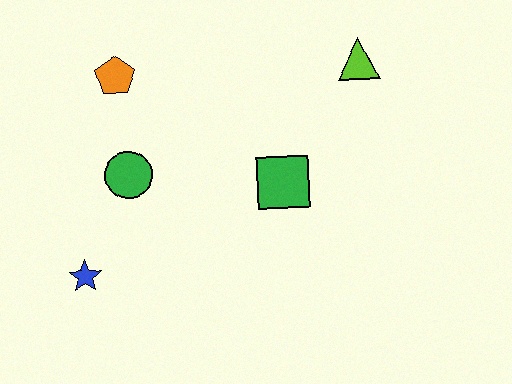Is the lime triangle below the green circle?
No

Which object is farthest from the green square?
The blue star is farthest from the green square.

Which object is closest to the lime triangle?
The green square is closest to the lime triangle.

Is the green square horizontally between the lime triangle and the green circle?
Yes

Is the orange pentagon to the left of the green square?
Yes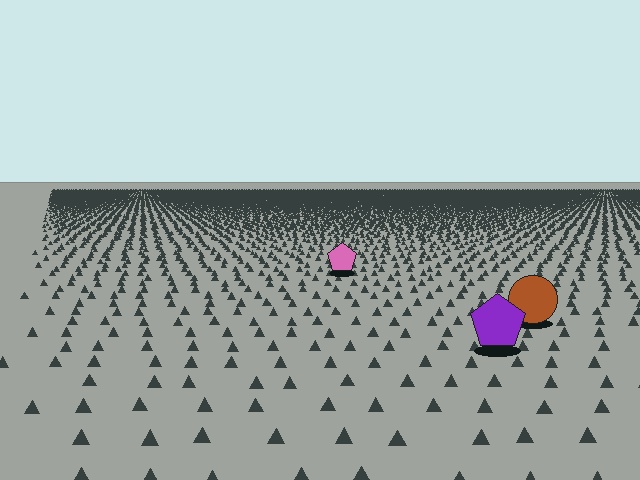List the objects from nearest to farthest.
From nearest to farthest: the purple pentagon, the brown circle, the pink pentagon.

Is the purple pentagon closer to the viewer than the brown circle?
Yes. The purple pentagon is closer — you can tell from the texture gradient: the ground texture is coarser near it.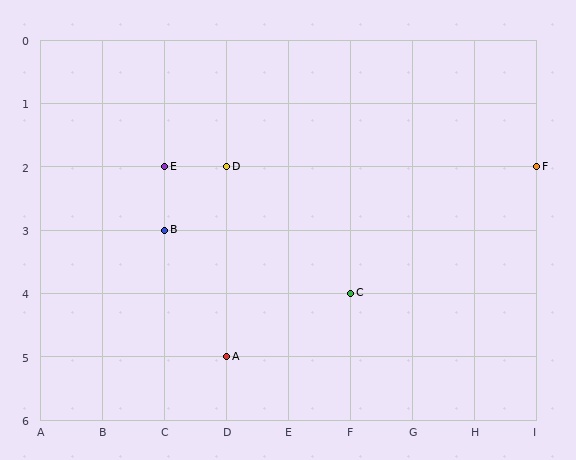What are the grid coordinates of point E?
Point E is at grid coordinates (C, 2).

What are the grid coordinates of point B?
Point B is at grid coordinates (C, 3).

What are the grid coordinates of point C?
Point C is at grid coordinates (F, 4).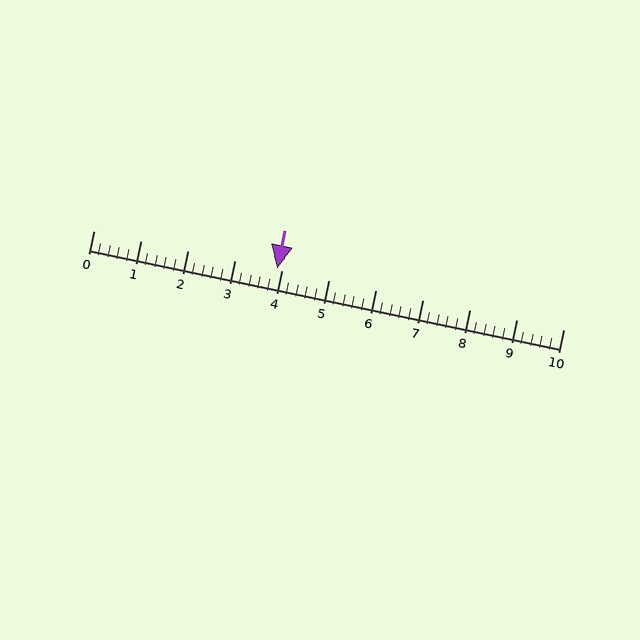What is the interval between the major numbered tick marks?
The major tick marks are spaced 1 units apart.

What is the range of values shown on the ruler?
The ruler shows values from 0 to 10.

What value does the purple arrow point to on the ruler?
The purple arrow points to approximately 3.9.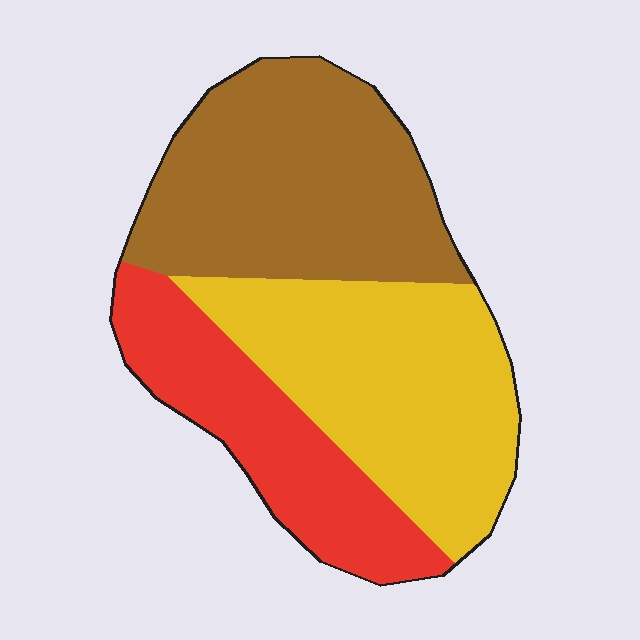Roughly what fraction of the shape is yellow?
Yellow covers roughly 35% of the shape.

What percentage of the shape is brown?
Brown takes up about three eighths (3/8) of the shape.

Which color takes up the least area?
Red, at roughly 25%.